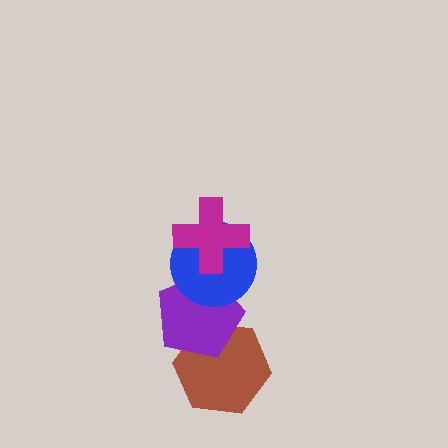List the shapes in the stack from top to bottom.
From top to bottom: the magenta cross, the blue circle, the purple pentagon, the brown hexagon.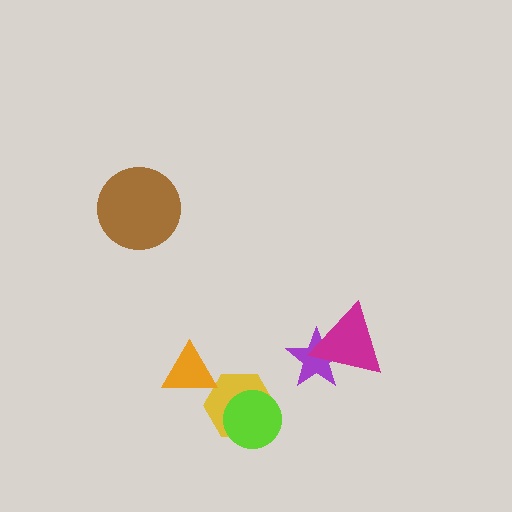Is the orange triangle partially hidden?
No, no other shape covers it.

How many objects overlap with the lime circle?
1 object overlaps with the lime circle.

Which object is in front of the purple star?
The magenta triangle is in front of the purple star.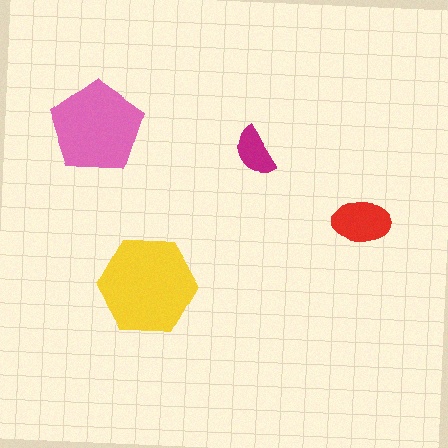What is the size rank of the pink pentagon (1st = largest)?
2nd.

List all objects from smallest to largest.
The magenta semicircle, the red ellipse, the pink pentagon, the yellow hexagon.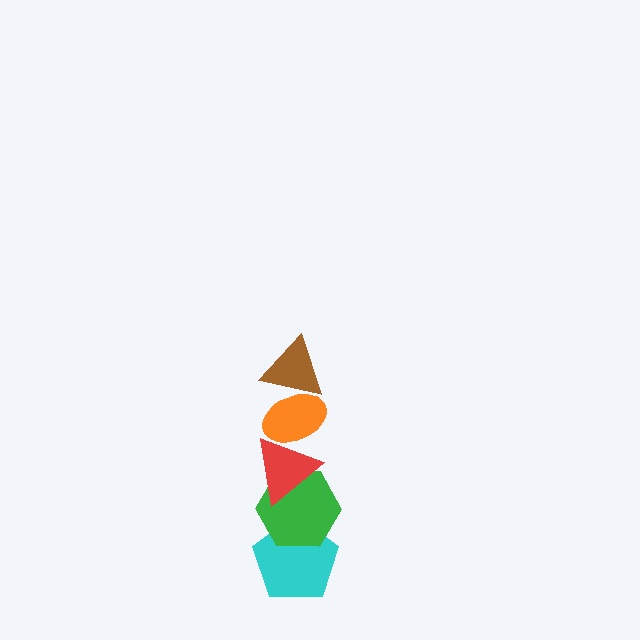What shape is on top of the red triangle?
The orange ellipse is on top of the red triangle.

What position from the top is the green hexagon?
The green hexagon is 4th from the top.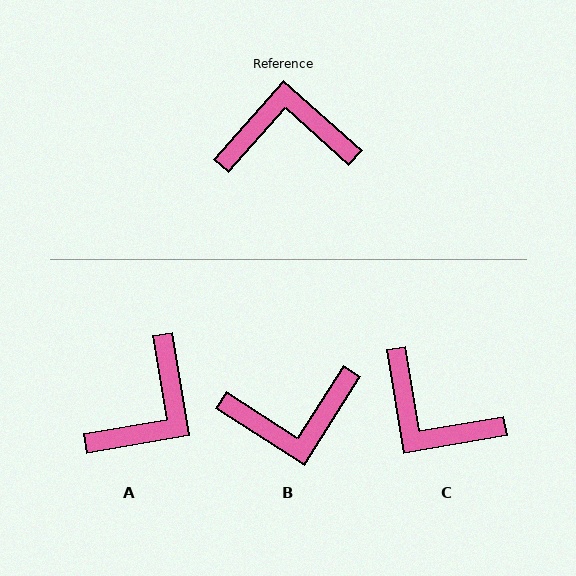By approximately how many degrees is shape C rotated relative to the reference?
Approximately 141 degrees counter-clockwise.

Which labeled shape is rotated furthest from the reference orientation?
B, about 171 degrees away.